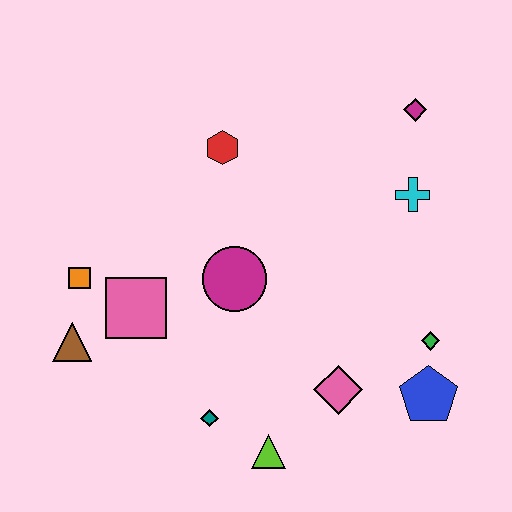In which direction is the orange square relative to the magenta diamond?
The orange square is to the left of the magenta diamond.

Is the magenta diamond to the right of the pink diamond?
Yes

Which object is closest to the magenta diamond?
The cyan cross is closest to the magenta diamond.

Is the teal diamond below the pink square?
Yes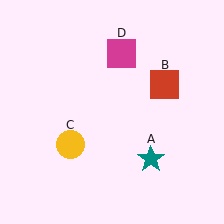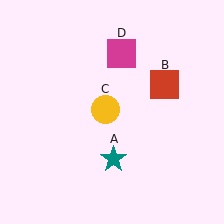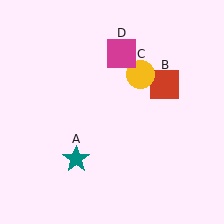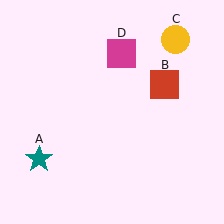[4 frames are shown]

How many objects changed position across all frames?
2 objects changed position: teal star (object A), yellow circle (object C).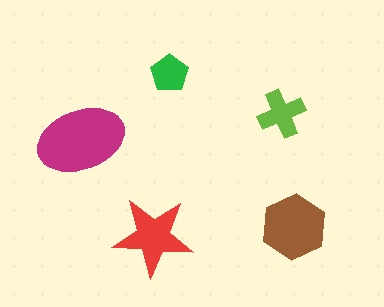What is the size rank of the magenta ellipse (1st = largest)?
1st.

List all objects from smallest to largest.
The green pentagon, the lime cross, the red star, the brown hexagon, the magenta ellipse.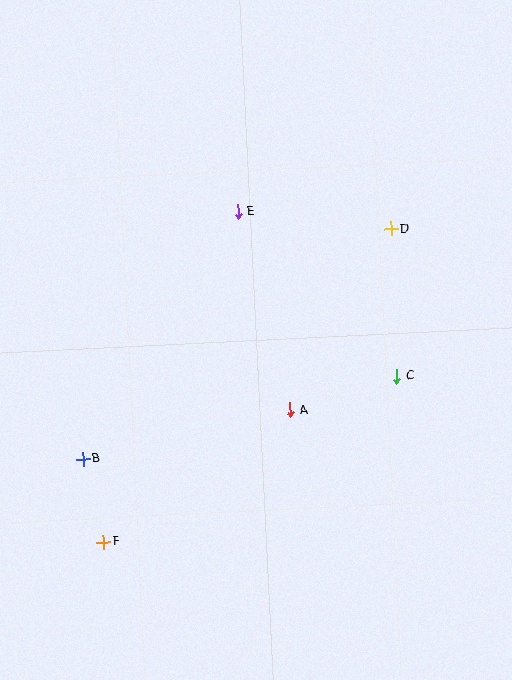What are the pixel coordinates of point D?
Point D is at (391, 229).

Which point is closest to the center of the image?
Point A at (290, 410) is closest to the center.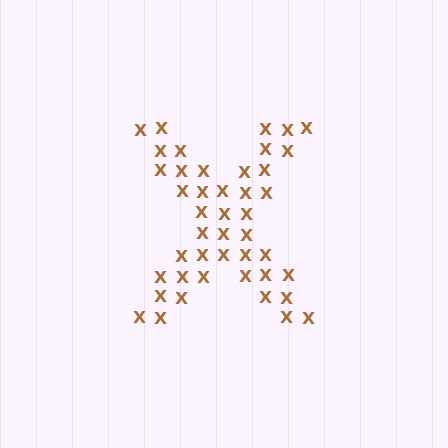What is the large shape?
The large shape is the letter X.